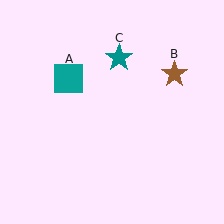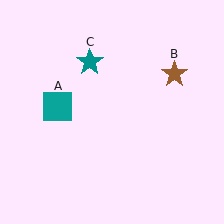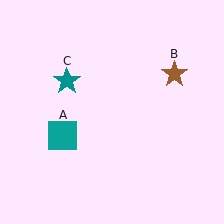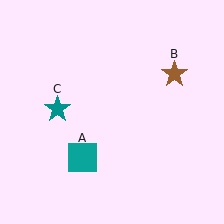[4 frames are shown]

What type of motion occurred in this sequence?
The teal square (object A), teal star (object C) rotated counterclockwise around the center of the scene.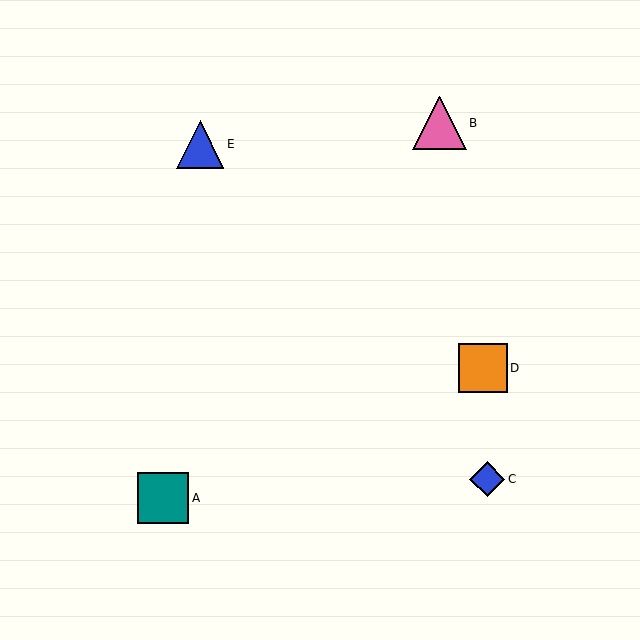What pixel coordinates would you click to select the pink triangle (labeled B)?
Click at (439, 123) to select the pink triangle B.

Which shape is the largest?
The pink triangle (labeled B) is the largest.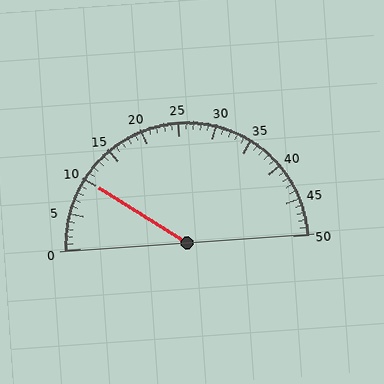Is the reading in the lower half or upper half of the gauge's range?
The reading is in the lower half of the range (0 to 50).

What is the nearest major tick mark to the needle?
The nearest major tick mark is 10.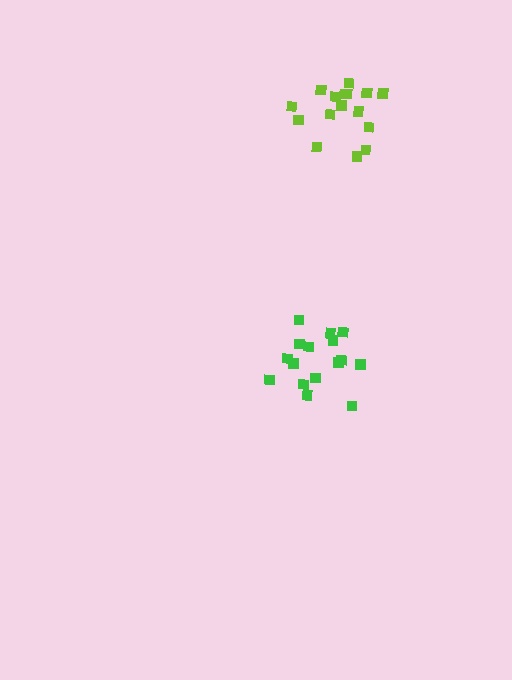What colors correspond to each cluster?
The clusters are colored: lime, green.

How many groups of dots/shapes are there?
There are 2 groups.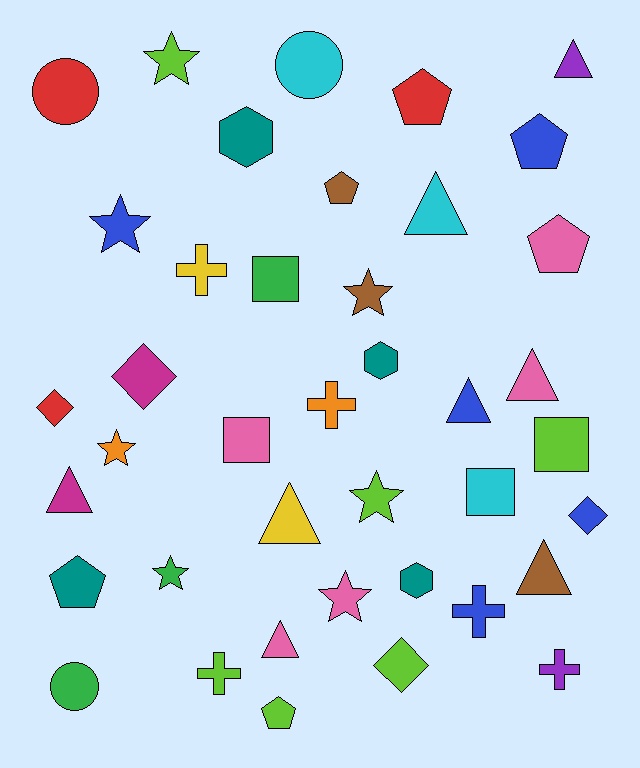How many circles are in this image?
There are 3 circles.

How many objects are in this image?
There are 40 objects.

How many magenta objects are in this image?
There are 2 magenta objects.